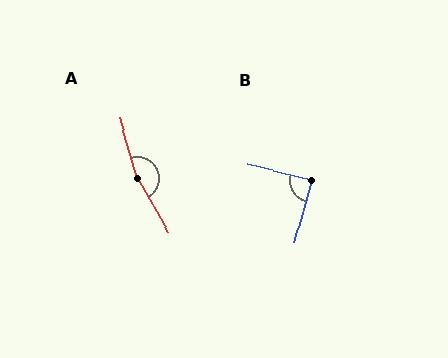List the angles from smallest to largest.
B (88°), A (167°).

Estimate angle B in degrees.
Approximately 88 degrees.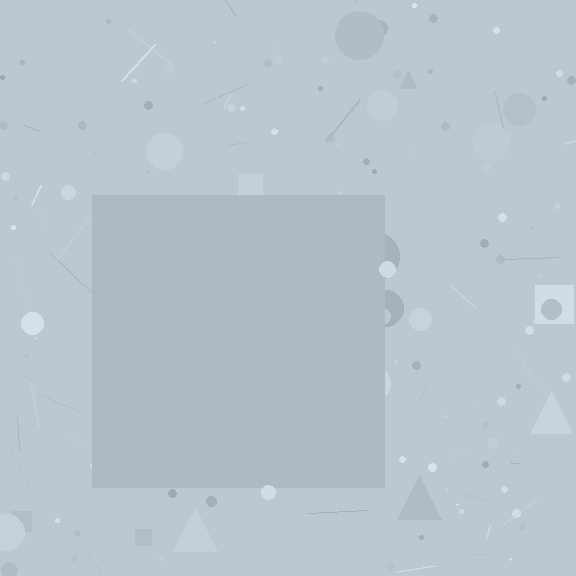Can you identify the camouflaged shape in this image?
The camouflaged shape is a square.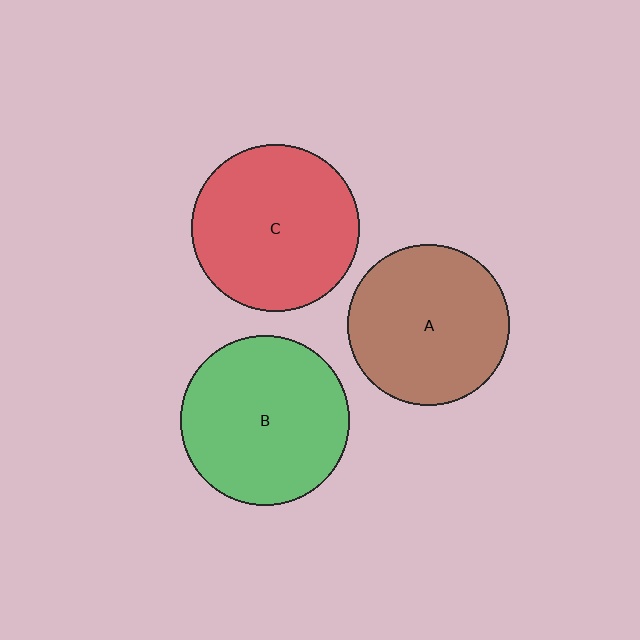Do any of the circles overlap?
No, none of the circles overlap.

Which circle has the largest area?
Circle B (green).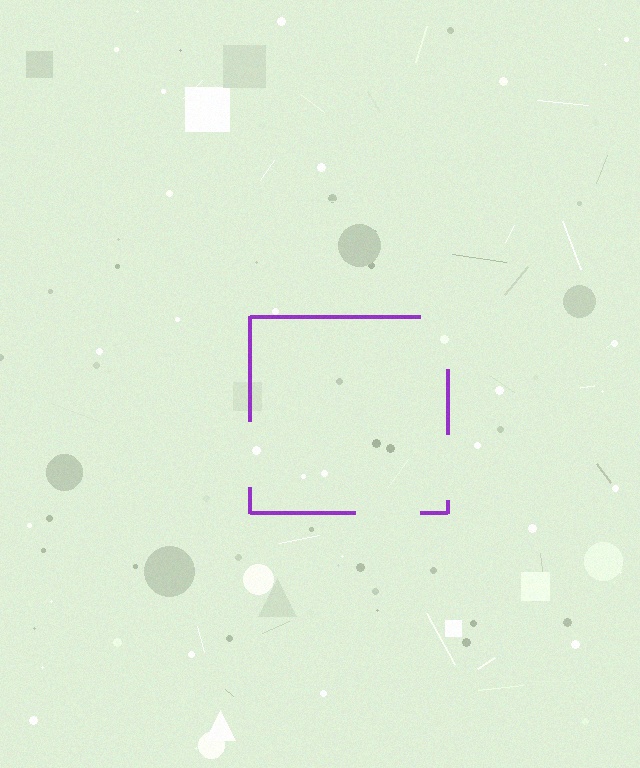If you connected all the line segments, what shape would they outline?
They would outline a square.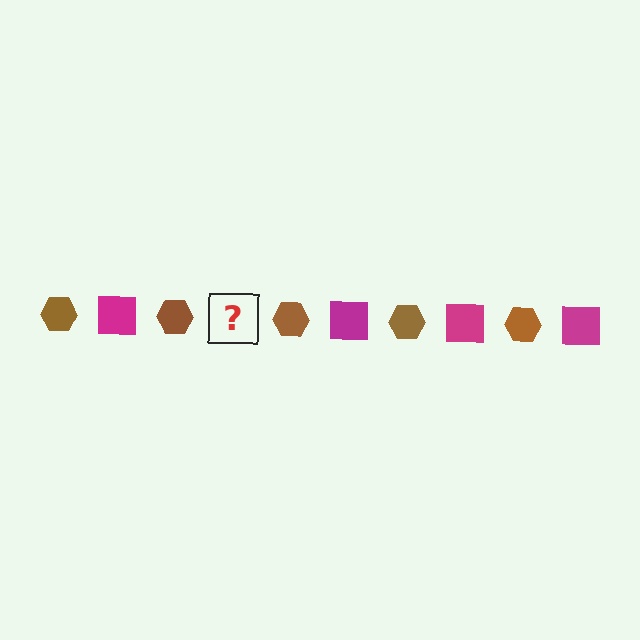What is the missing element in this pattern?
The missing element is a magenta square.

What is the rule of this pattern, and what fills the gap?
The rule is that the pattern alternates between brown hexagon and magenta square. The gap should be filled with a magenta square.